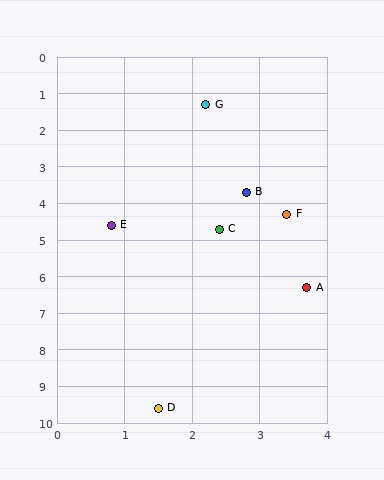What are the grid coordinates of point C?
Point C is at approximately (2.4, 4.7).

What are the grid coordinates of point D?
Point D is at approximately (1.5, 9.6).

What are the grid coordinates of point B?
Point B is at approximately (2.8, 3.7).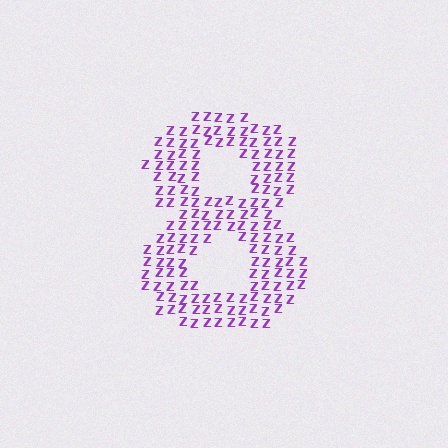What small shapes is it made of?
It is made of small letter Z's.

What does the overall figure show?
The overall figure shows the digit 8.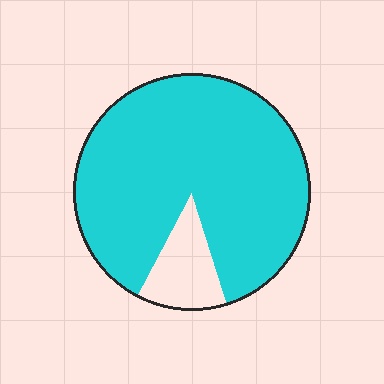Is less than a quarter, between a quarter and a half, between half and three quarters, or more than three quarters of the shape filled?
More than three quarters.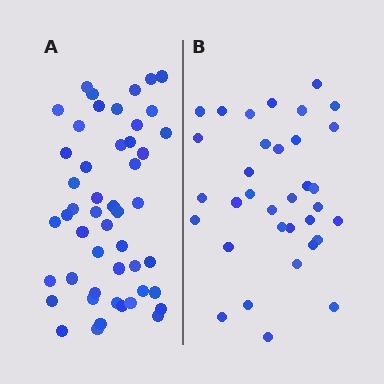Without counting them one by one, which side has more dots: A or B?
Region A (the left region) has more dots.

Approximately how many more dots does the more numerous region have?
Region A has approximately 15 more dots than region B.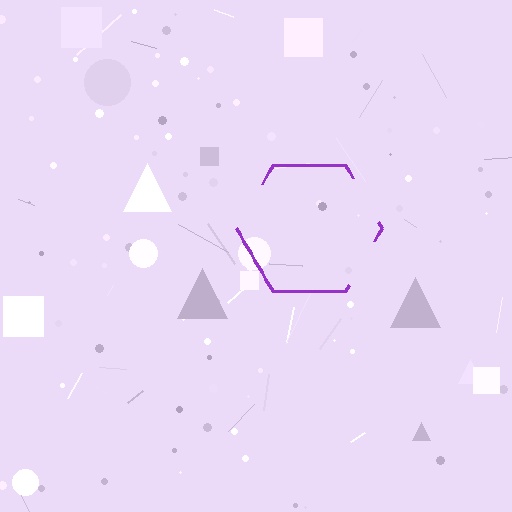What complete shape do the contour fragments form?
The contour fragments form a hexagon.